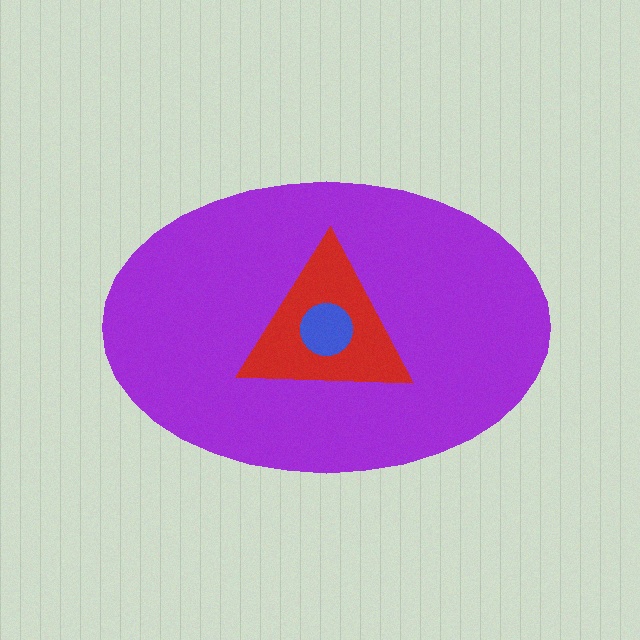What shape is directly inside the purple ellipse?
The red triangle.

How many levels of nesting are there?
3.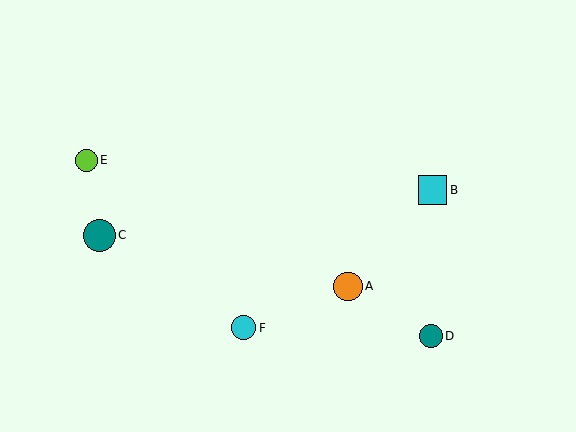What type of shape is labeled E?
Shape E is a lime circle.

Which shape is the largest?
The teal circle (labeled C) is the largest.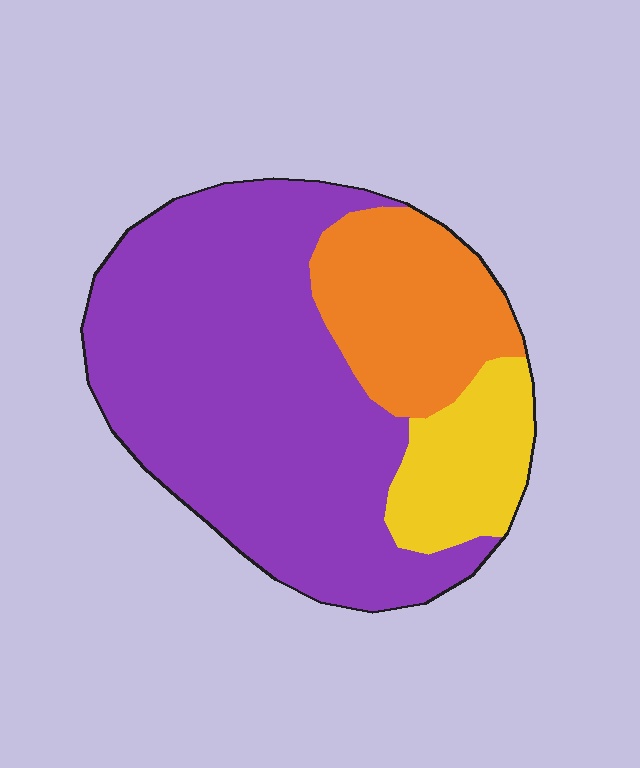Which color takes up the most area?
Purple, at roughly 65%.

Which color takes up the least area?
Yellow, at roughly 15%.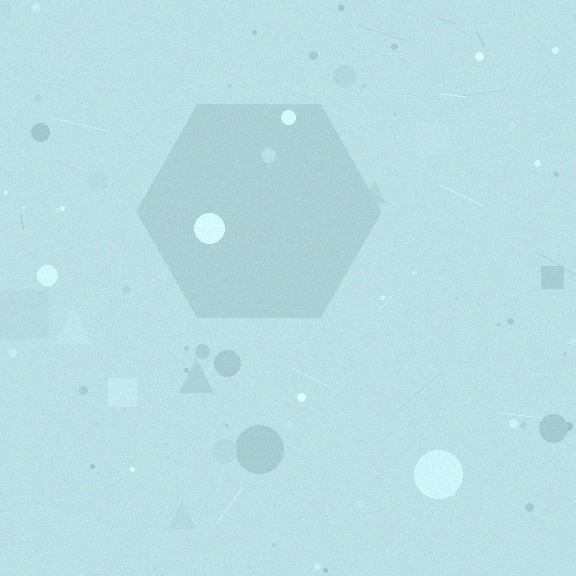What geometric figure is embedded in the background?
A hexagon is embedded in the background.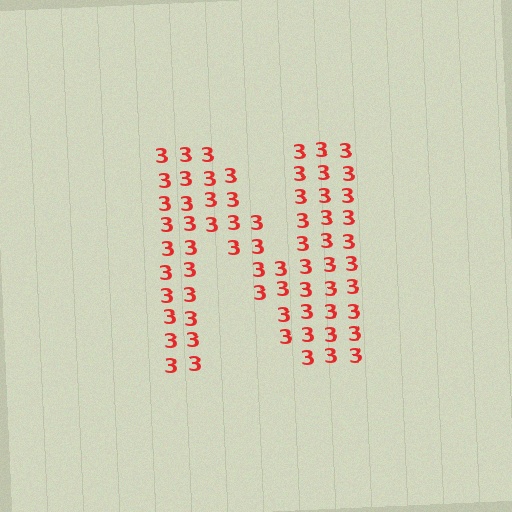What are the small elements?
The small elements are digit 3's.